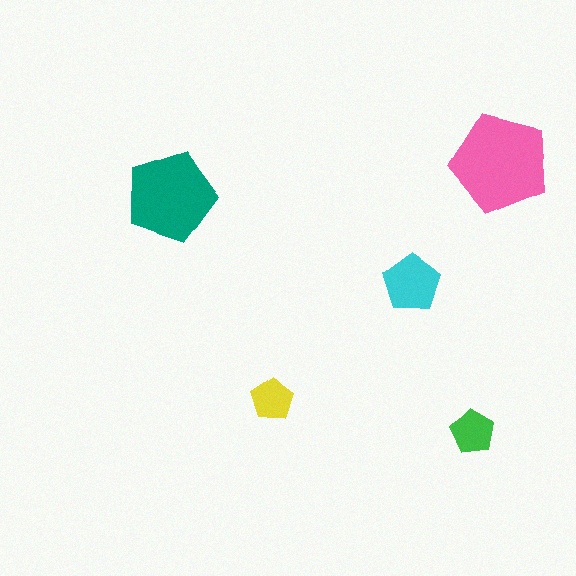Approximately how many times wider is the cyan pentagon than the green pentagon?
About 1.5 times wider.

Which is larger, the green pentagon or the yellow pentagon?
The green one.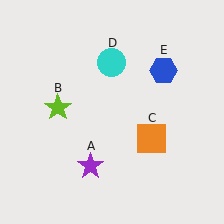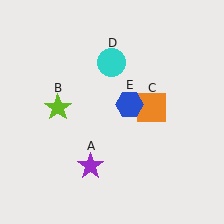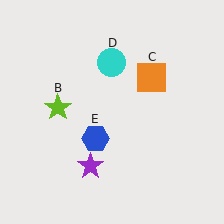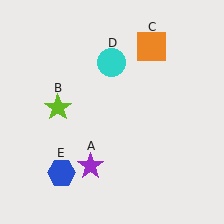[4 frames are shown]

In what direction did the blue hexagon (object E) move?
The blue hexagon (object E) moved down and to the left.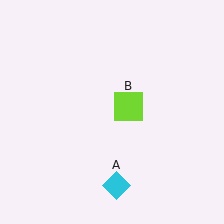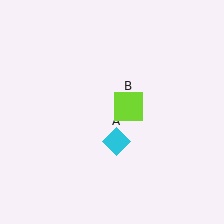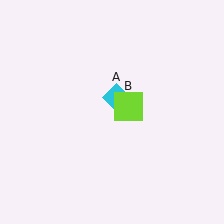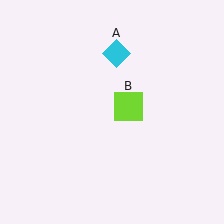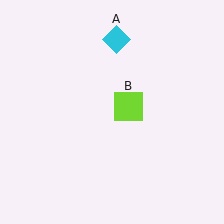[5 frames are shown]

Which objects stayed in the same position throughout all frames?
Lime square (object B) remained stationary.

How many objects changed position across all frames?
1 object changed position: cyan diamond (object A).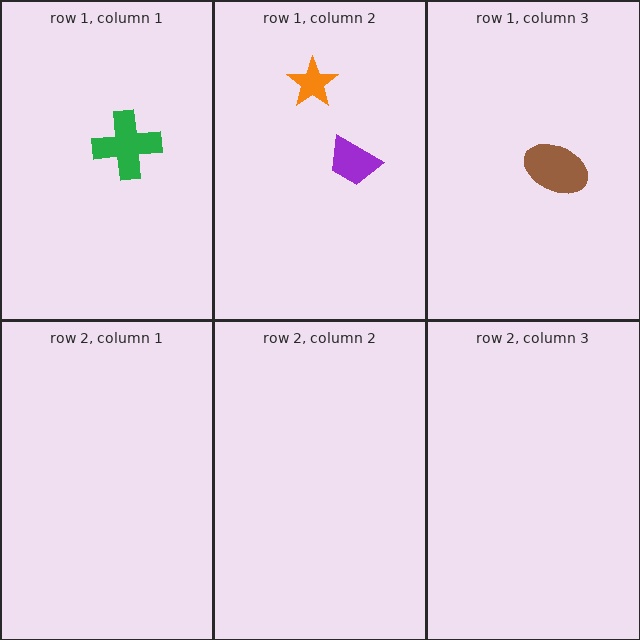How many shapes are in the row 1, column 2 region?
2.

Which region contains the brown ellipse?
The row 1, column 3 region.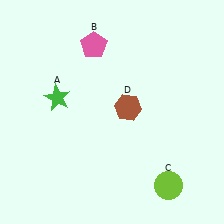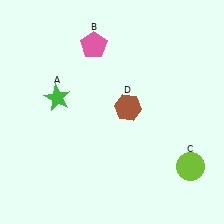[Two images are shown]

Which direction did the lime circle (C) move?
The lime circle (C) moved right.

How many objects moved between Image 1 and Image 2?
1 object moved between the two images.